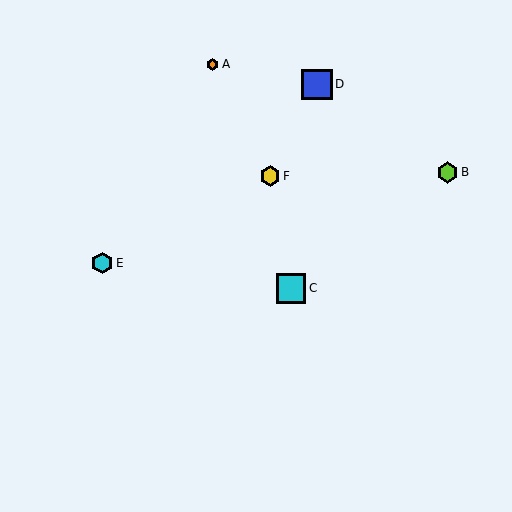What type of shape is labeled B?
Shape B is a lime hexagon.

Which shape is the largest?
The blue square (labeled D) is the largest.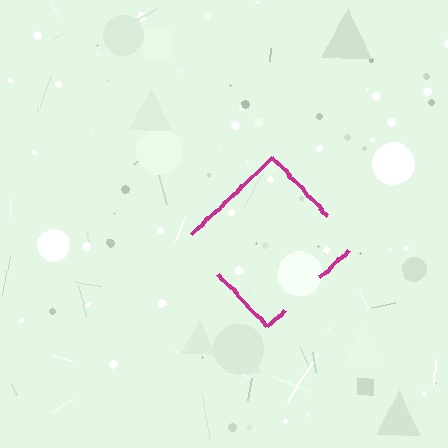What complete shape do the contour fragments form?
The contour fragments form a diamond.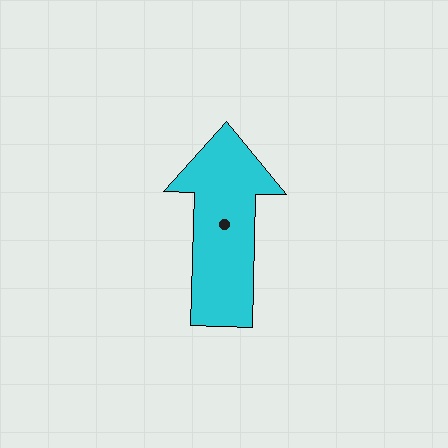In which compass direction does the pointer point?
North.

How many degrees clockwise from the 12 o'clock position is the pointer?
Approximately 1 degrees.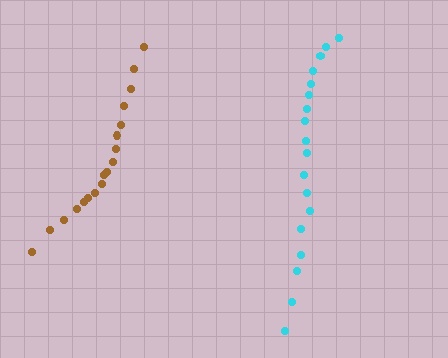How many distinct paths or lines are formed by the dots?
There are 2 distinct paths.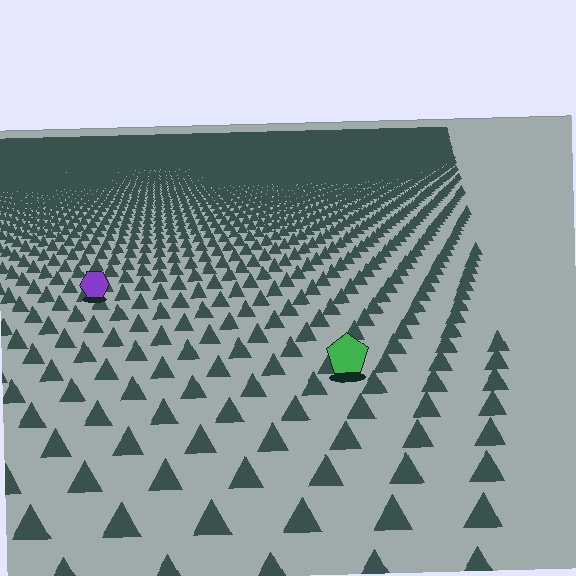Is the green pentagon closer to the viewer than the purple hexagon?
Yes. The green pentagon is closer — you can tell from the texture gradient: the ground texture is coarser near it.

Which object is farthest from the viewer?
The purple hexagon is farthest from the viewer. It appears smaller and the ground texture around it is denser.